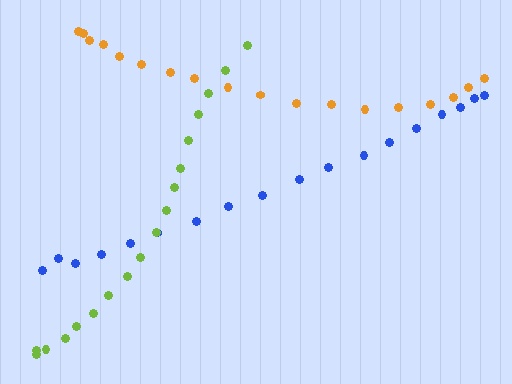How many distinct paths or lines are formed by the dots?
There are 3 distinct paths.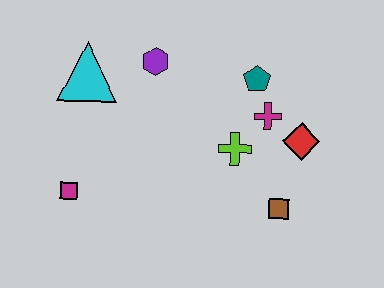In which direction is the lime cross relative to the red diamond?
The lime cross is to the left of the red diamond.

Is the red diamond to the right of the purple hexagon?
Yes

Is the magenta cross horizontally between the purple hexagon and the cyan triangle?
No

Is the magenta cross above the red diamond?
Yes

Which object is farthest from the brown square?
The cyan triangle is farthest from the brown square.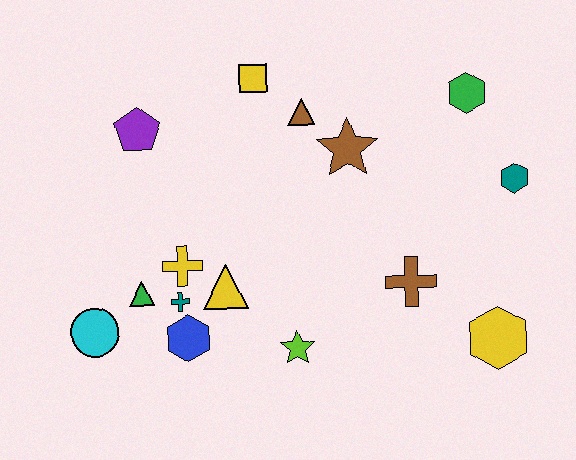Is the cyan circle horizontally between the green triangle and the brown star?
No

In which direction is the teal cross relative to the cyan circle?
The teal cross is to the right of the cyan circle.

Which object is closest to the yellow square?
The brown triangle is closest to the yellow square.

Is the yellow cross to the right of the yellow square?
No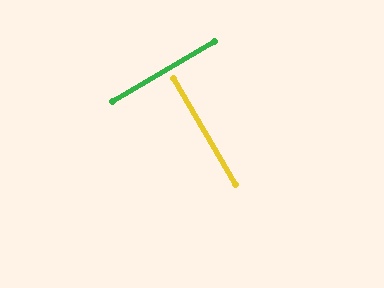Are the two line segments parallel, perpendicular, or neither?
Perpendicular — they meet at approximately 89°.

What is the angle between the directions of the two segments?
Approximately 89 degrees.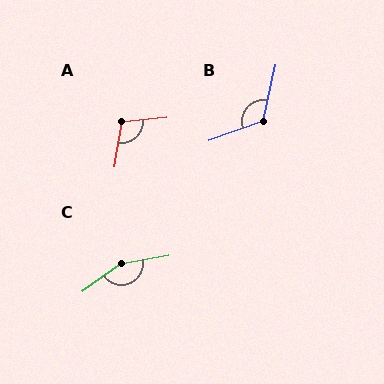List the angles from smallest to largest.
A (104°), B (122°), C (155°).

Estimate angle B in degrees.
Approximately 122 degrees.